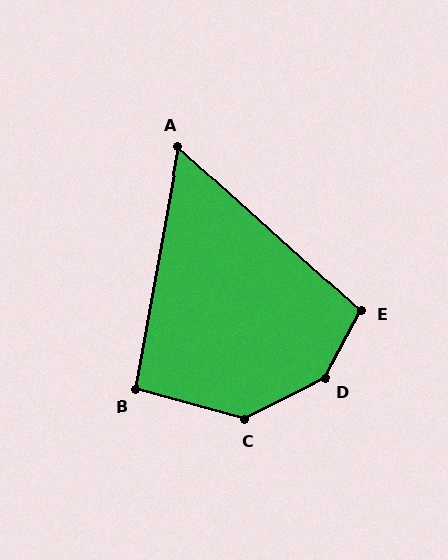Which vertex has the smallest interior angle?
A, at approximately 58 degrees.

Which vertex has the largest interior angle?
D, at approximately 146 degrees.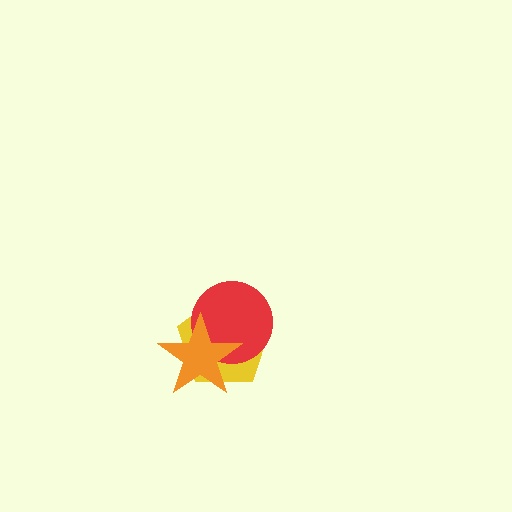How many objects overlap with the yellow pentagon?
2 objects overlap with the yellow pentagon.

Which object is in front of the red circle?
The orange star is in front of the red circle.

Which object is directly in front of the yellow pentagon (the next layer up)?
The red circle is directly in front of the yellow pentagon.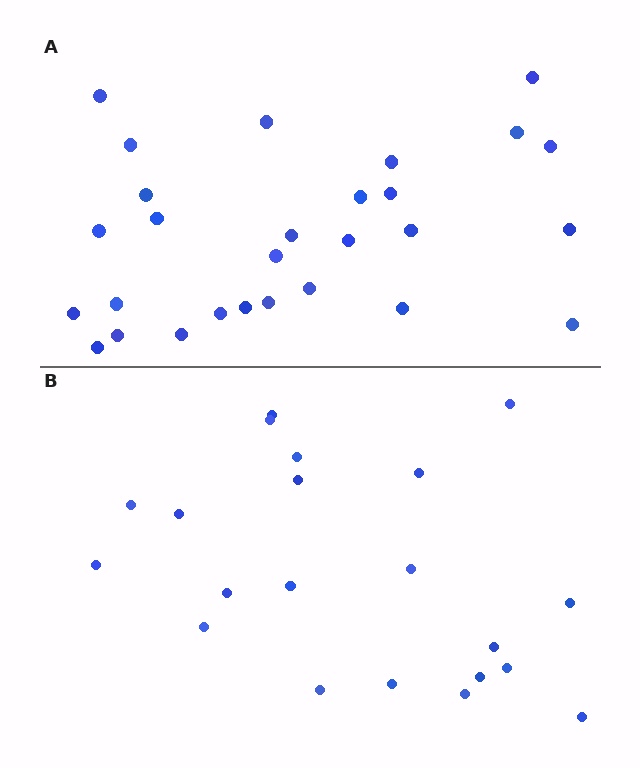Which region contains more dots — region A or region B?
Region A (the top region) has more dots.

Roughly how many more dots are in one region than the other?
Region A has roughly 8 or so more dots than region B.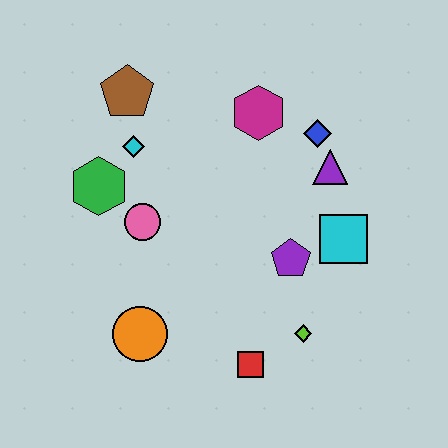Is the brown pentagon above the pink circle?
Yes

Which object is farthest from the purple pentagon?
The brown pentagon is farthest from the purple pentagon.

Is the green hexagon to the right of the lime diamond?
No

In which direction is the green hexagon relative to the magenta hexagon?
The green hexagon is to the left of the magenta hexagon.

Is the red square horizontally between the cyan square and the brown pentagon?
Yes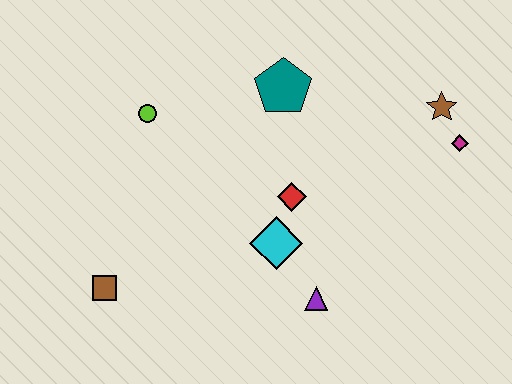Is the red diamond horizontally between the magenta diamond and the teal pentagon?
Yes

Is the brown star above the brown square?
Yes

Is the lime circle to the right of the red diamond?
No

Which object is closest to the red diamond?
The cyan diamond is closest to the red diamond.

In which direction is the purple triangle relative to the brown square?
The purple triangle is to the right of the brown square.